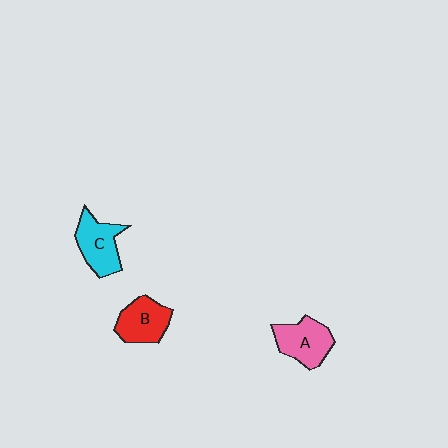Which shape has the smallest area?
Shape B (red).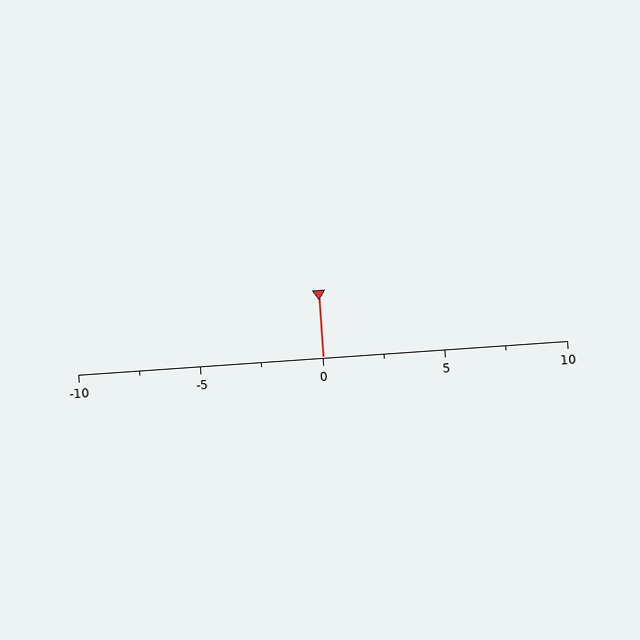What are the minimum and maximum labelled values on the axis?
The axis runs from -10 to 10.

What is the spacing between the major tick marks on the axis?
The major ticks are spaced 5 apart.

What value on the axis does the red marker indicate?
The marker indicates approximately 0.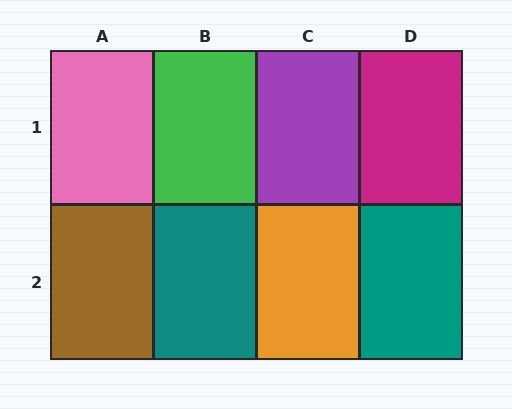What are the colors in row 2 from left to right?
Brown, teal, orange, teal.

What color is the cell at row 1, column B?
Green.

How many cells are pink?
1 cell is pink.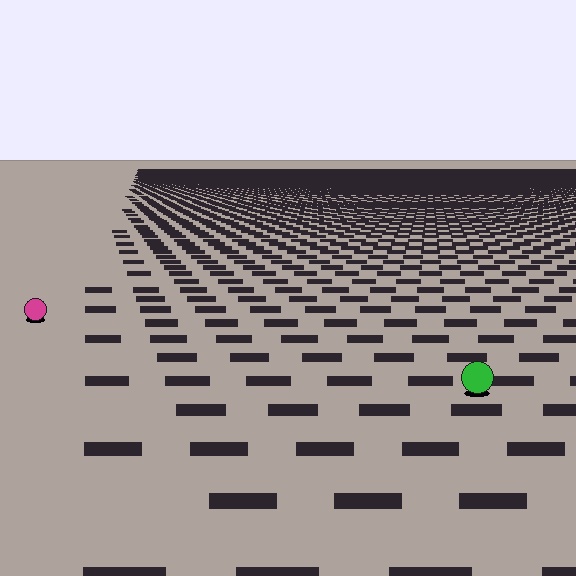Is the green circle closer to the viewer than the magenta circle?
Yes. The green circle is closer — you can tell from the texture gradient: the ground texture is coarser near it.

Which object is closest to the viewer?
The green circle is closest. The texture marks near it are larger and more spread out.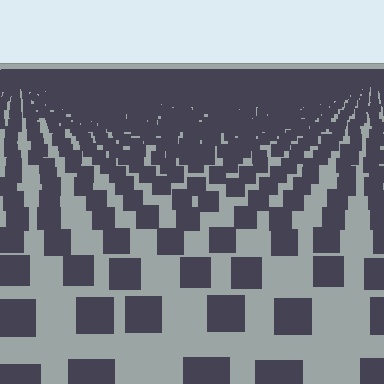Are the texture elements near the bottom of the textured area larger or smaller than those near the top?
Larger. Near the bottom, elements are closer to the viewer and appear at a bigger on-screen size.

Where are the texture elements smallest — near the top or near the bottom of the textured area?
Near the top.